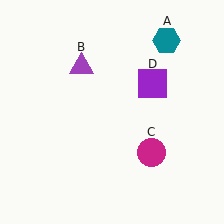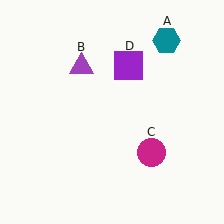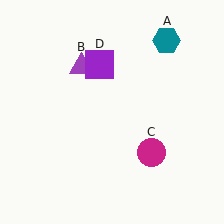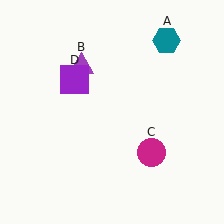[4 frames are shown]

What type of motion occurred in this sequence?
The purple square (object D) rotated counterclockwise around the center of the scene.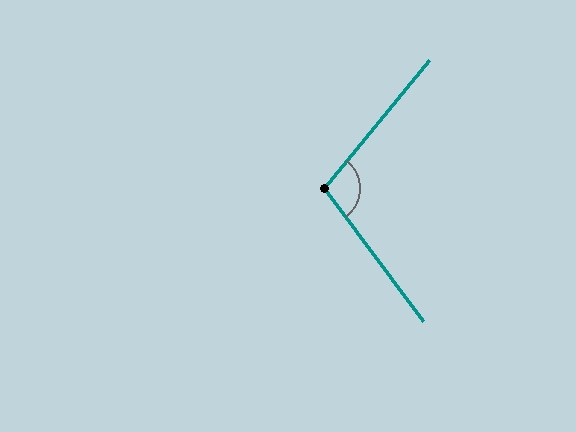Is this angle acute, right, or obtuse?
It is obtuse.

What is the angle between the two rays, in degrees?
Approximately 104 degrees.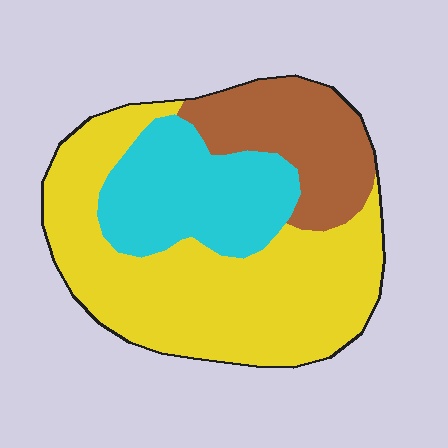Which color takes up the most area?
Yellow, at roughly 55%.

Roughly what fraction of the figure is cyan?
Cyan takes up about one quarter (1/4) of the figure.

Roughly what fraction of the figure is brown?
Brown covers 21% of the figure.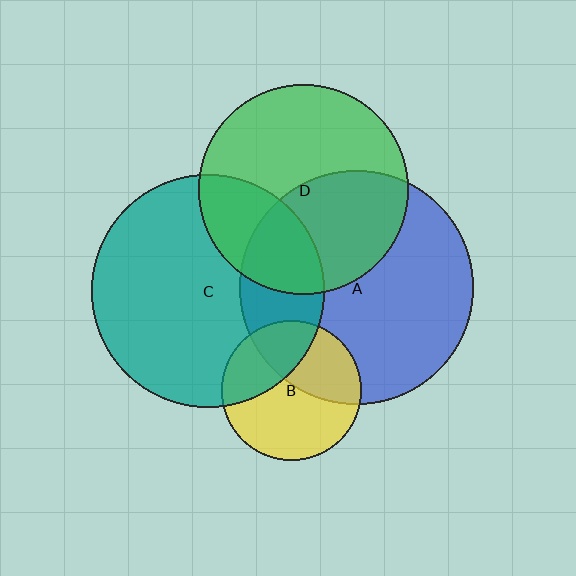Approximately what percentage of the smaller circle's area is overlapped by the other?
Approximately 45%.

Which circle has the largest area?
Circle A (blue).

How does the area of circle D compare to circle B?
Approximately 2.2 times.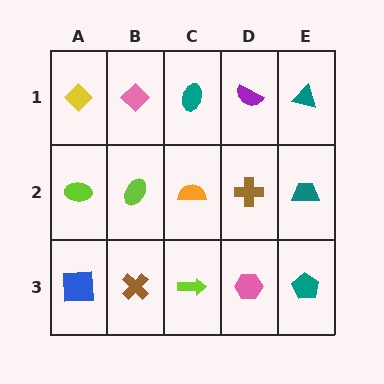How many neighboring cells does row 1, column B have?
3.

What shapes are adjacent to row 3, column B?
A lime ellipse (row 2, column B), a blue square (row 3, column A), a lime arrow (row 3, column C).